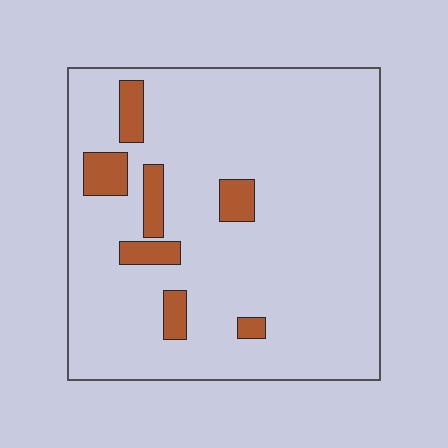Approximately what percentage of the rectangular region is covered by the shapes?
Approximately 10%.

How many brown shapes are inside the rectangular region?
7.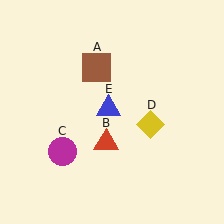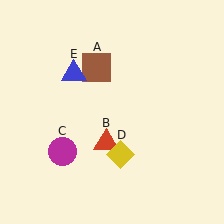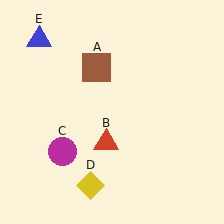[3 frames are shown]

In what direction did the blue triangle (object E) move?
The blue triangle (object E) moved up and to the left.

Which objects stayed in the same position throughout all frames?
Brown square (object A) and red triangle (object B) and magenta circle (object C) remained stationary.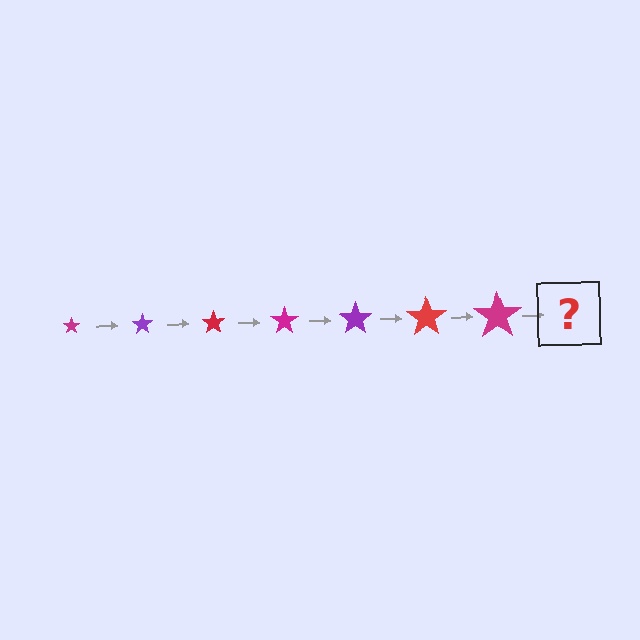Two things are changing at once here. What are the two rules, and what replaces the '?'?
The two rules are that the star grows larger each step and the color cycles through magenta, purple, and red. The '?' should be a purple star, larger than the previous one.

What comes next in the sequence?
The next element should be a purple star, larger than the previous one.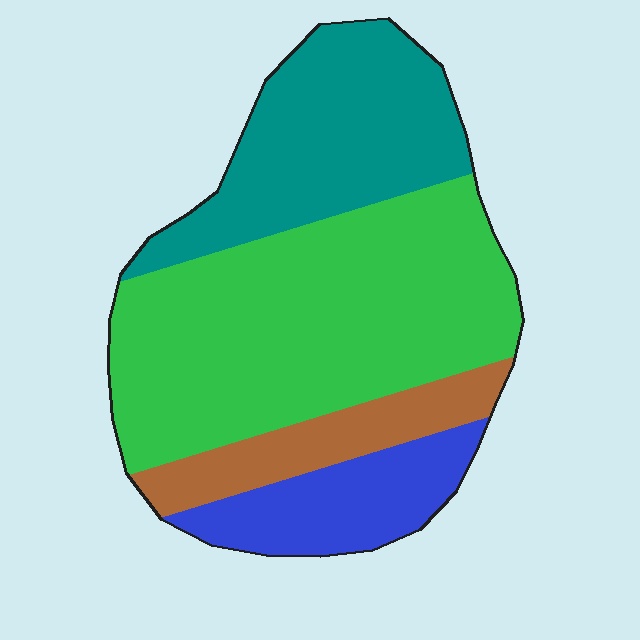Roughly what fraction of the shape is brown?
Brown takes up about one eighth (1/8) of the shape.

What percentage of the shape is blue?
Blue covers roughly 15% of the shape.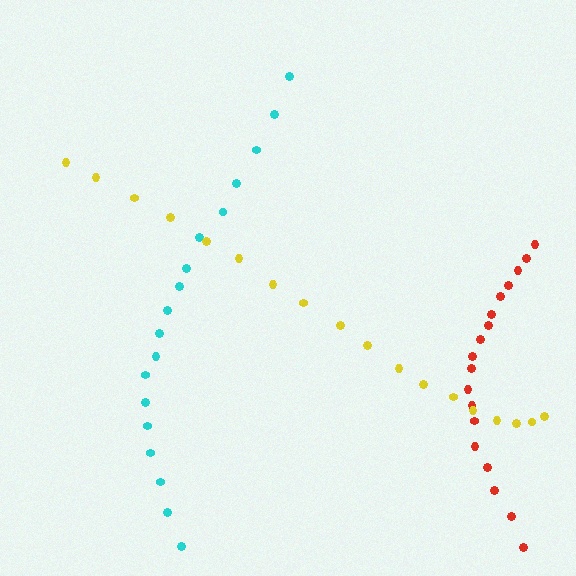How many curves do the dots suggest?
There are 3 distinct paths.